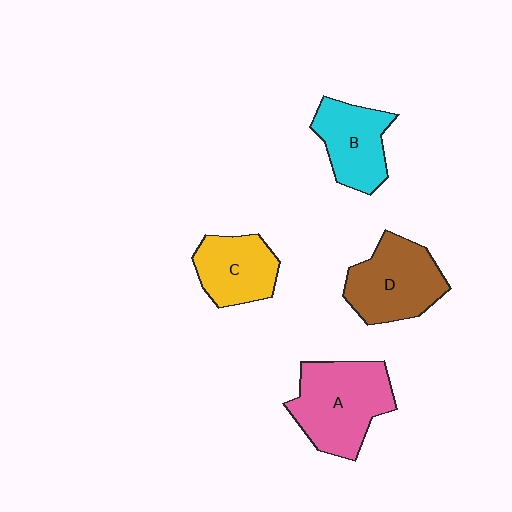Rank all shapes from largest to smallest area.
From largest to smallest: A (pink), D (brown), B (cyan), C (yellow).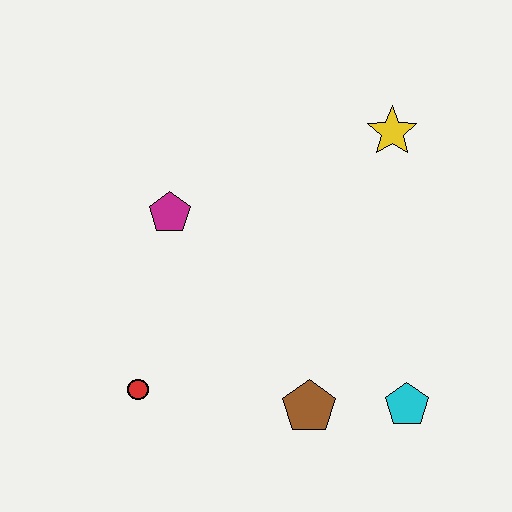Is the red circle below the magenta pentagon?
Yes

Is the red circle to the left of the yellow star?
Yes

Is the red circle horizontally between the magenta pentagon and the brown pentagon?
No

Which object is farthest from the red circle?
The yellow star is farthest from the red circle.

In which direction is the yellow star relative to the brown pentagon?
The yellow star is above the brown pentagon.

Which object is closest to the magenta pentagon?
The red circle is closest to the magenta pentagon.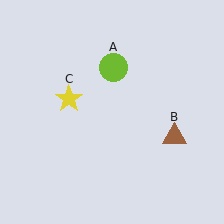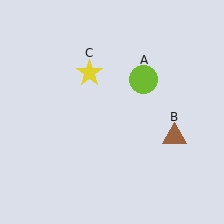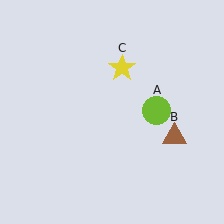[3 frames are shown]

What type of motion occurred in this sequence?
The lime circle (object A), yellow star (object C) rotated clockwise around the center of the scene.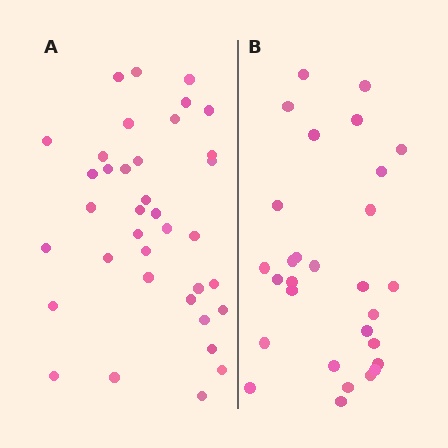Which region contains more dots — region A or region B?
Region A (the left region) has more dots.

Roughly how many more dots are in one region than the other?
Region A has roughly 8 or so more dots than region B.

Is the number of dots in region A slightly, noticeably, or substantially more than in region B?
Region A has noticeably more, but not dramatically so. The ratio is roughly 1.3 to 1.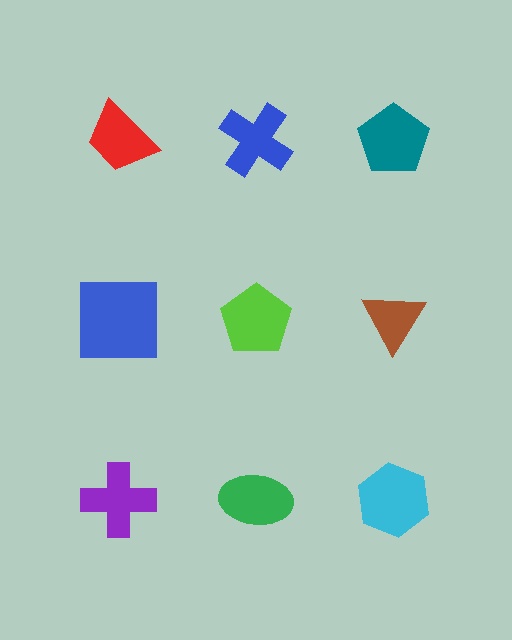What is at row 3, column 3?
A cyan hexagon.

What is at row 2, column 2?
A lime pentagon.